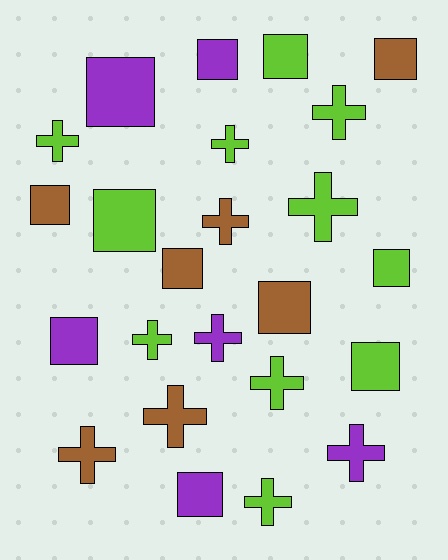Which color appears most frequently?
Lime, with 11 objects.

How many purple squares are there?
There are 4 purple squares.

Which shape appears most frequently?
Cross, with 12 objects.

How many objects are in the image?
There are 24 objects.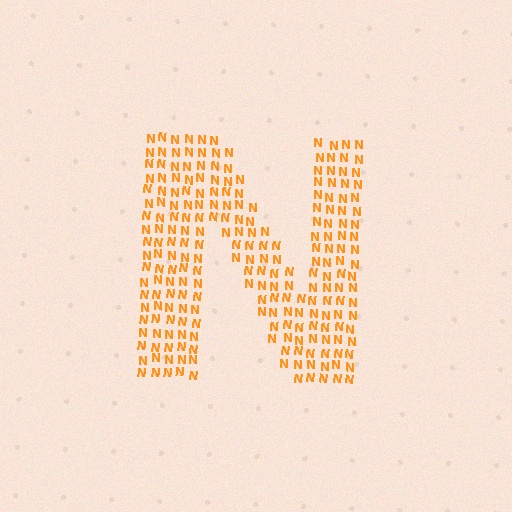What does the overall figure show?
The overall figure shows the letter N.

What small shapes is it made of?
It is made of small letter N's.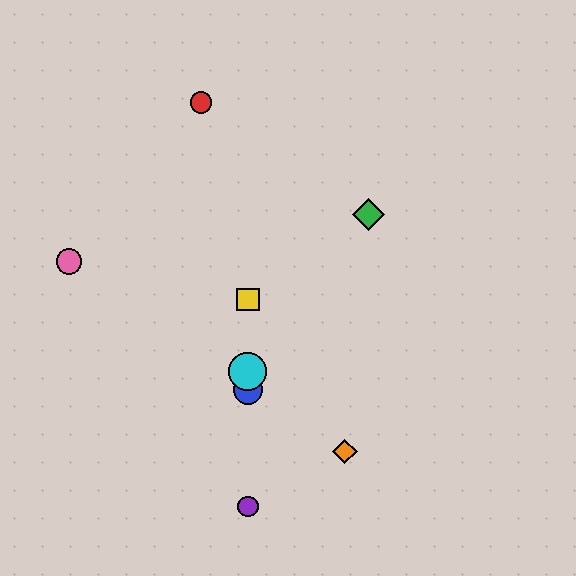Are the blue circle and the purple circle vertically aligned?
Yes, both are at x≈248.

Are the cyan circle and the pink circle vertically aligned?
No, the cyan circle is at x≈248 and the pink circle is at x≈69.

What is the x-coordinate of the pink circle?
The pink circle is at x≈69.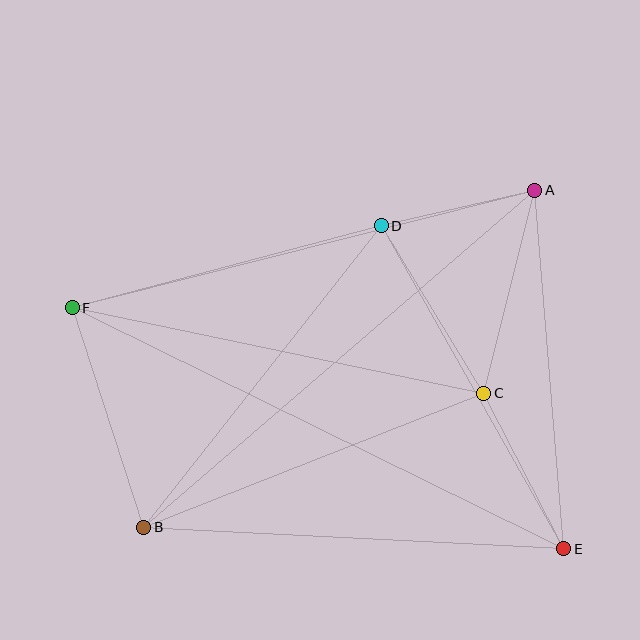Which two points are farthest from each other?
Points E and F are farthest from each other.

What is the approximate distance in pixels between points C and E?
The distance between C and E is approximately 175 pixels.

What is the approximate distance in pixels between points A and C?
The distance between A and C is approximately 209 pixels.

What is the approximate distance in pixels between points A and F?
The distance between A and F is approximately 477 pixels.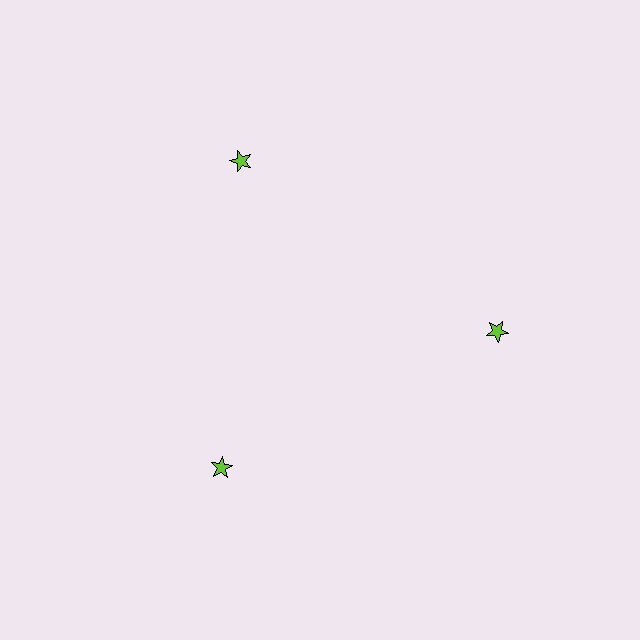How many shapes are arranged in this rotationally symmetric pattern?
There are 3 shapes, arranged in 3 groups of 1.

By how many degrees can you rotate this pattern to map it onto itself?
The pattern maps onto itself every 120 degrees of rotation.